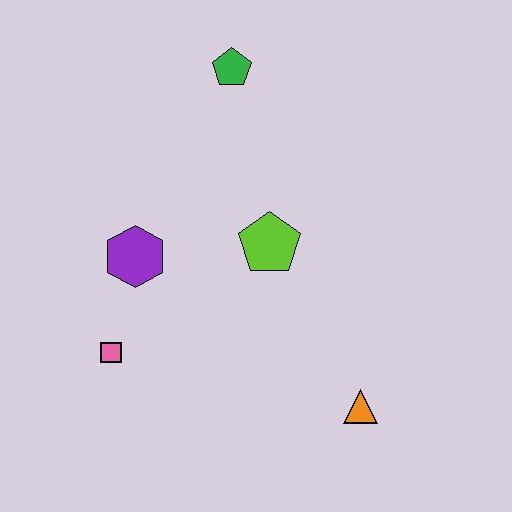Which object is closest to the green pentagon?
The lime pentagon is closest to the green pentagon.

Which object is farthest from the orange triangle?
The green pentagon is farthest from the orange triangle.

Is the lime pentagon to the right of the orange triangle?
No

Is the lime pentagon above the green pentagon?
No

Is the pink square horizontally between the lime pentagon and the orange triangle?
No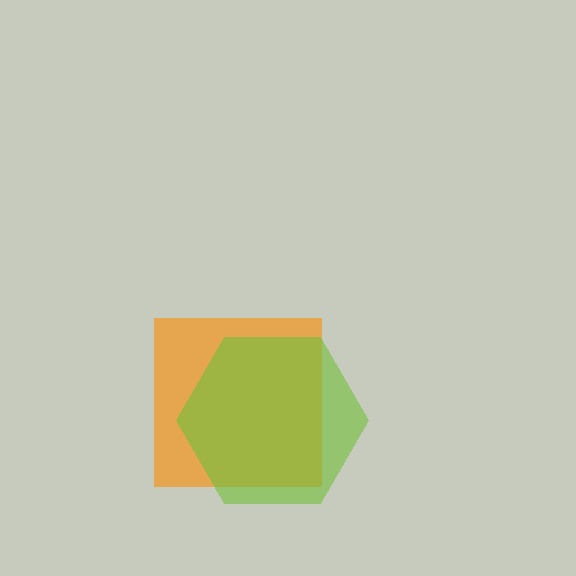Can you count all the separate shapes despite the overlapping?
Yes, there are 2 separate shapes.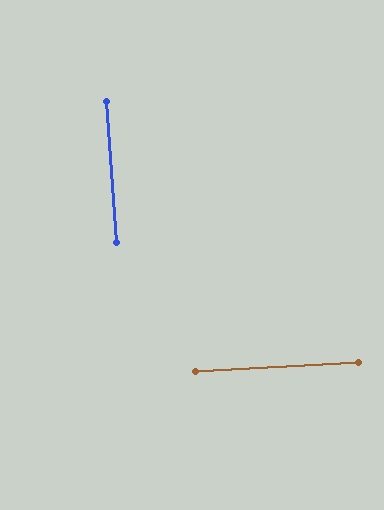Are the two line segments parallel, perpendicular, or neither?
Perpendicular — they meet at approximately 89°.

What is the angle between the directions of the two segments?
Approximately 89 degrees.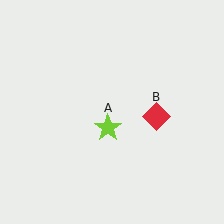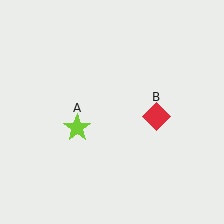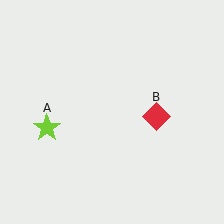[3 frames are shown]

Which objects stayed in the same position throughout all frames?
Red diamond (object B) remained stationary.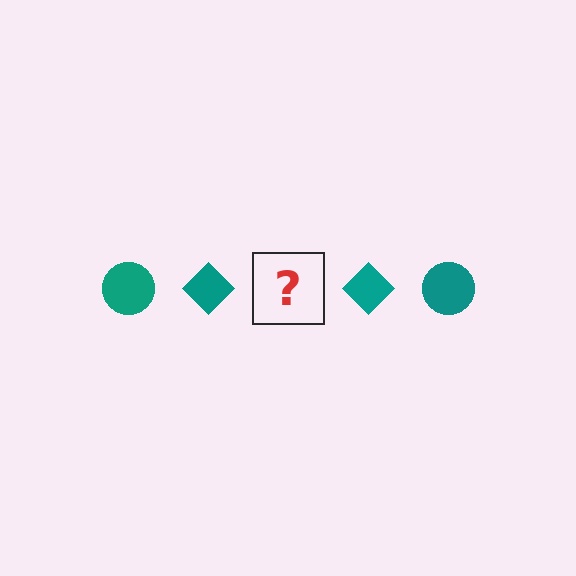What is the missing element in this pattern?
The missing element is a teal circle.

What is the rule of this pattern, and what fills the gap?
The rule is that the pattern cycles through circle, diamond shapes in teal. The gap should be filled with a teal circle.